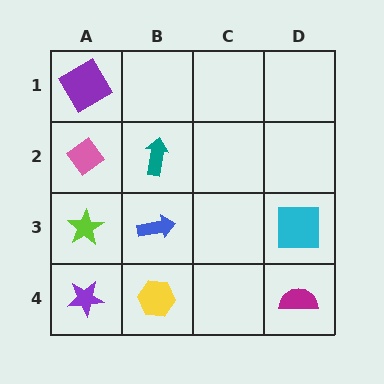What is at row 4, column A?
A purple star.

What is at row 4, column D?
A magenta semicircle.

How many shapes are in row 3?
3 shapes.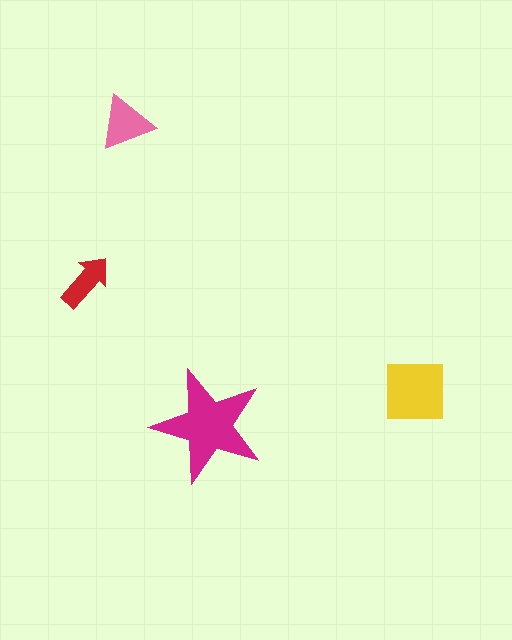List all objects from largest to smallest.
The magenta star, the yellow square, the pink triangle, the red arrow.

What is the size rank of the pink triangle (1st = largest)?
3rd.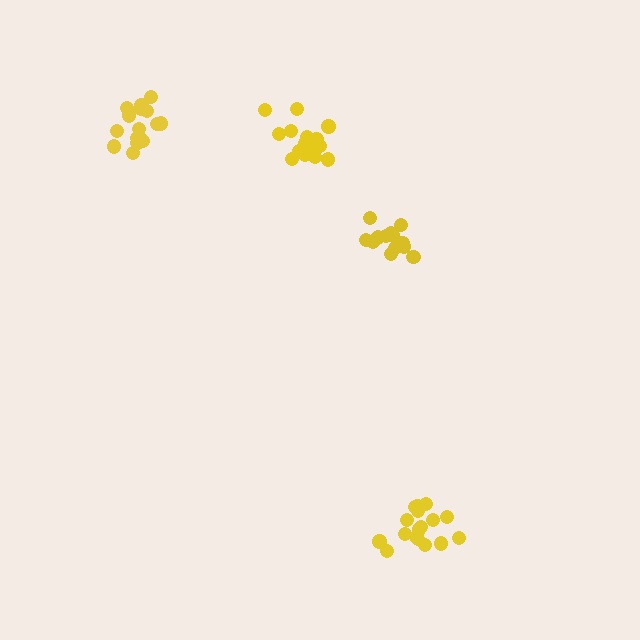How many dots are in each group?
Group 1: 13 dots, Group 2: 17 dots, Group 3: 17 dots, Group 4: 17 dots (64 total).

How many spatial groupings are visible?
There are 4 spatial groupings.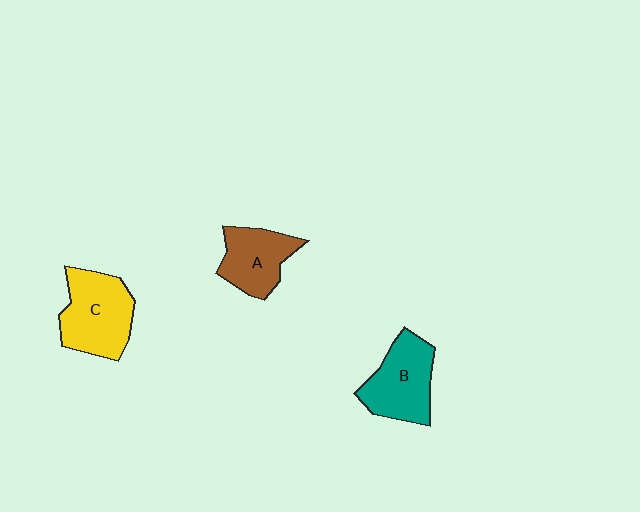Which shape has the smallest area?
Shape A (brown).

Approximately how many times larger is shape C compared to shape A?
Approximately 1.3 times.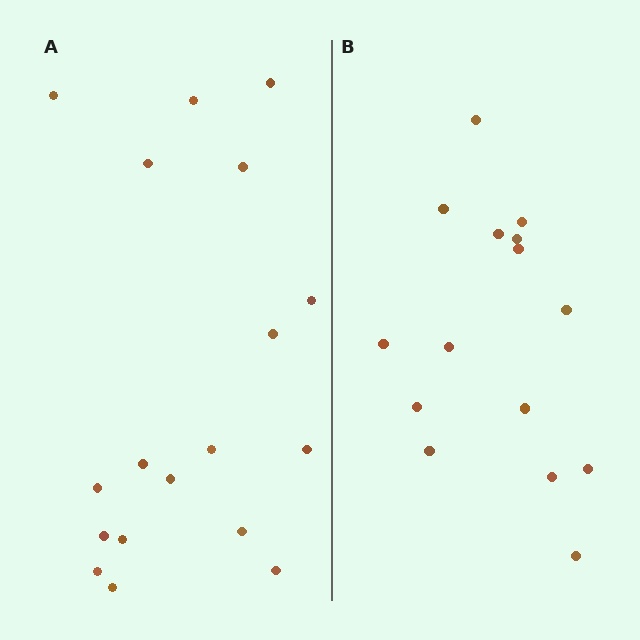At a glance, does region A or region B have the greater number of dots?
Region A (the left region) has more dots.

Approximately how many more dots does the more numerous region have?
Region A has just a few more — roughly 2 or 3 more dots than region B.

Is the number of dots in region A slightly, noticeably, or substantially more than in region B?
Region A has only slightly more — the two regions are fairly close. The ratio is roughly 1.2 to 1.